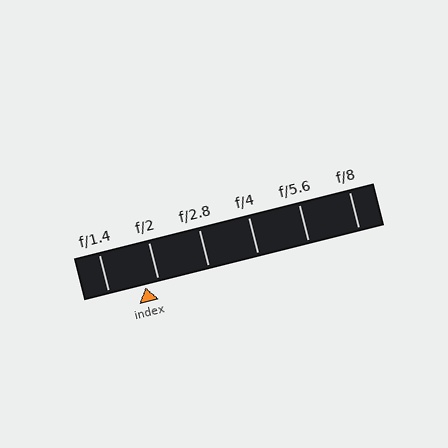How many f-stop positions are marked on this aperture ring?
There are 6 f-stop positions marked.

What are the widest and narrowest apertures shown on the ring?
The widest aperture shown is f/1.4 and the narrowest is f/8.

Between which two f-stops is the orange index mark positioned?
The index mark is between f/1.4 and f/2.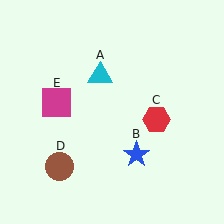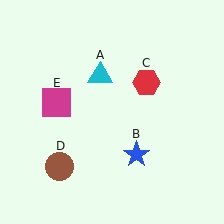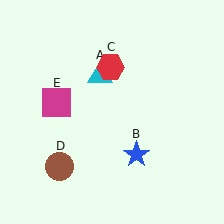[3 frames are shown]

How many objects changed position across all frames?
1 object changed position: red hexagon (object C).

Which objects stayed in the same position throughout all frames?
Cyan triangle (object A) and blue star (object B) and brown circle (object D) and magenta square (object E) remained stationary.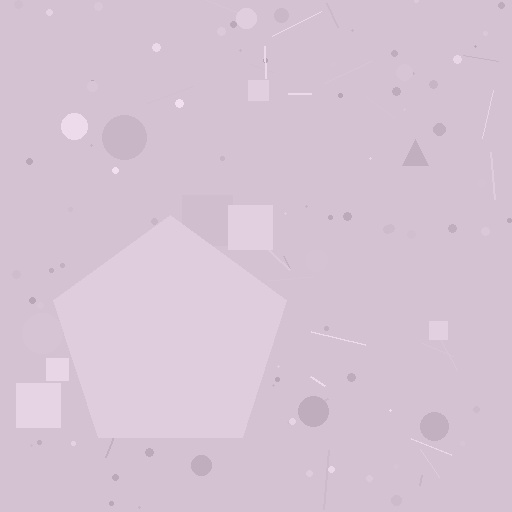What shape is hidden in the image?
A pentagon is hidden in the image.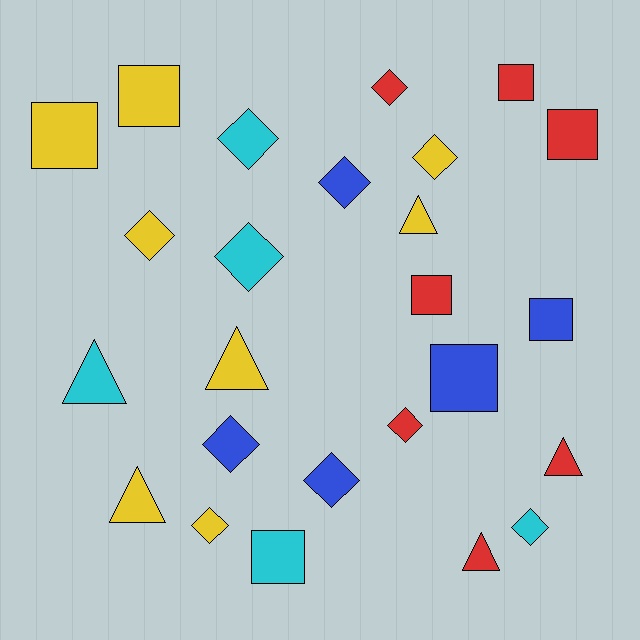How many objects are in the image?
There are 25 objects.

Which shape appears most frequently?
Diamond, with 11 objects.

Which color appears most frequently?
Yellow, with 8 objects.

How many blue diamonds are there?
There are 3 blue diamonds.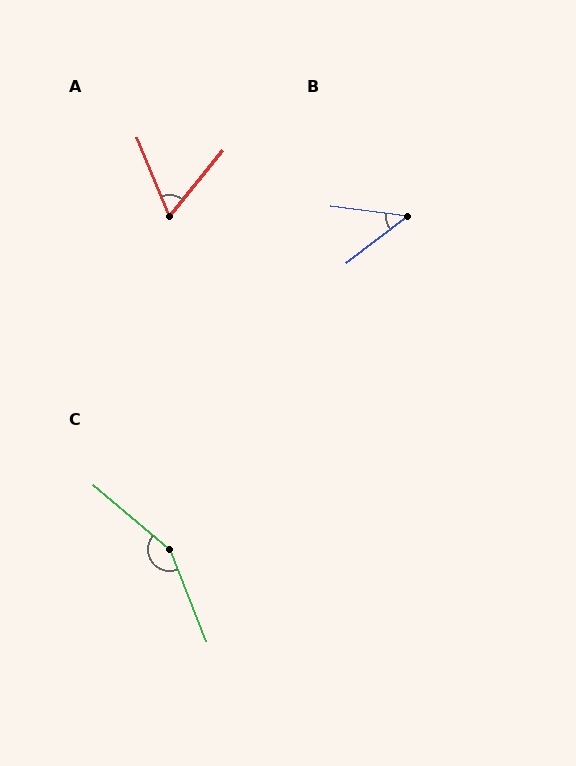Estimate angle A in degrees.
Approximately 62 degrees.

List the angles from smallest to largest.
B (45°), A (62°), C (152°).